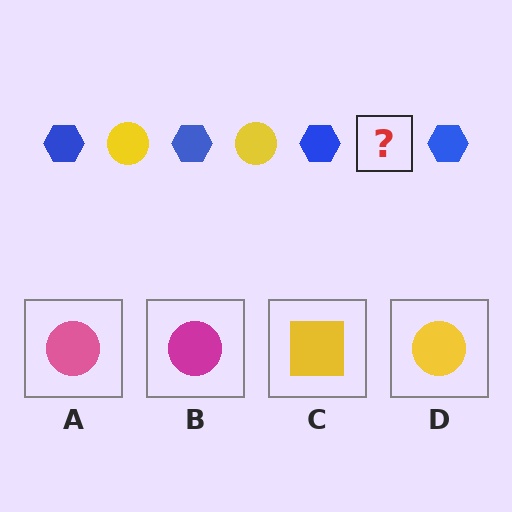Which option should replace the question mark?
Option D.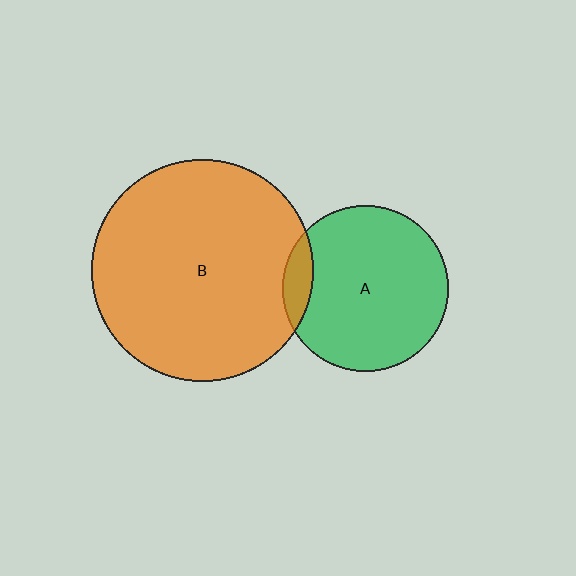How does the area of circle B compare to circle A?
Approximately 1.8 times.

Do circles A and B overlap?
Yes.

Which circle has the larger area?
Circle B (orange).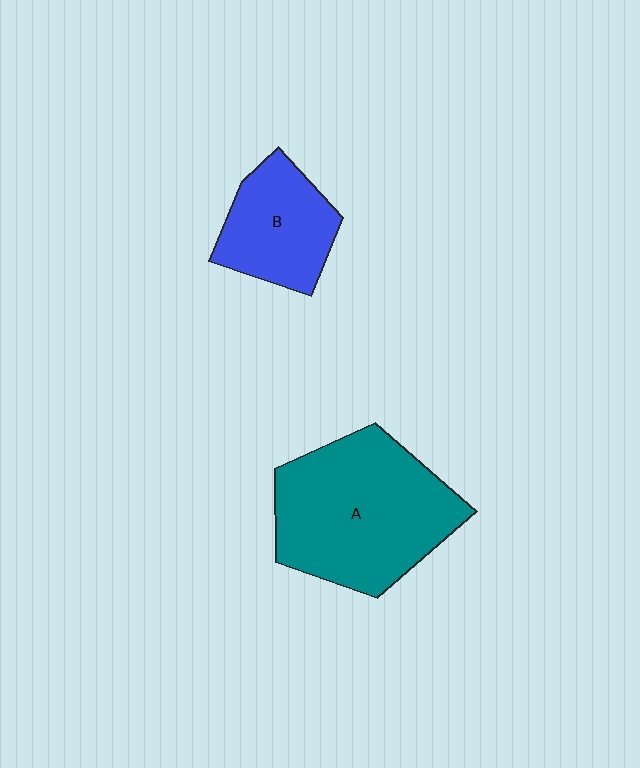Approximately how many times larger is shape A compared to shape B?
Approximately 1.9 times.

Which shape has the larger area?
Shape A (teal).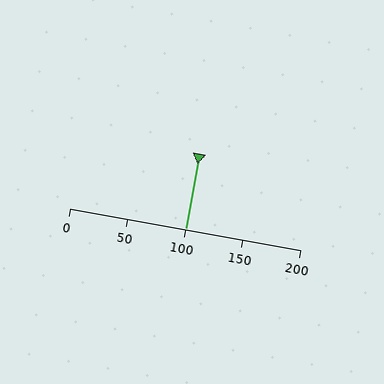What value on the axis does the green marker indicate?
The marker indicates approximately 100.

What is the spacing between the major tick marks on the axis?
The major ticks are spaced 50 apart.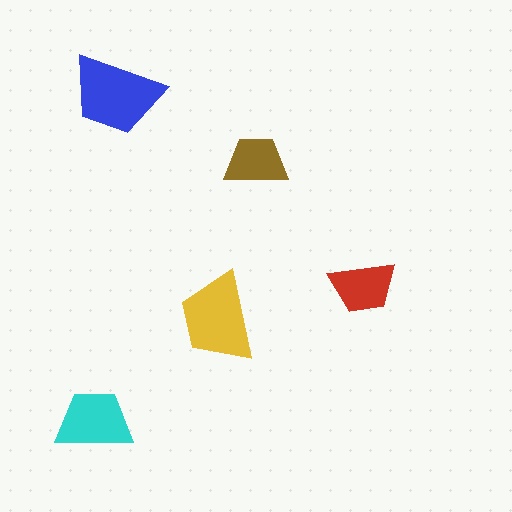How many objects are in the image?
There are 5 objects in the image.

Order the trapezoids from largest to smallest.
the blue one, the yellow one, the cyan one, the red one, the brown one.